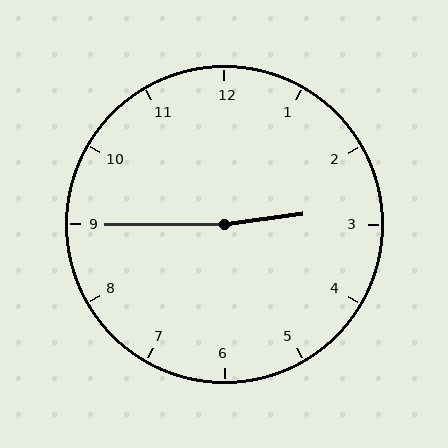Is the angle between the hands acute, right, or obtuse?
It is obtuse.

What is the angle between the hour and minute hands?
Approximately 172 degrees.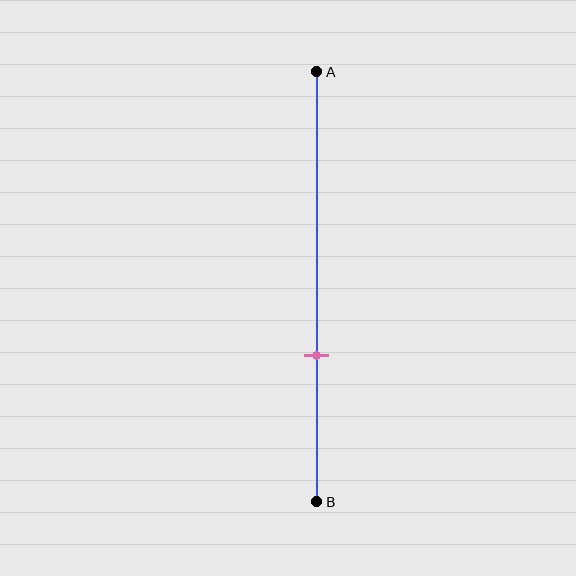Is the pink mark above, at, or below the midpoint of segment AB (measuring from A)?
The pink mark is below the midpoint of segment AB.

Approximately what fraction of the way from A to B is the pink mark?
The pink mark is approximately 65% of the way from A to B.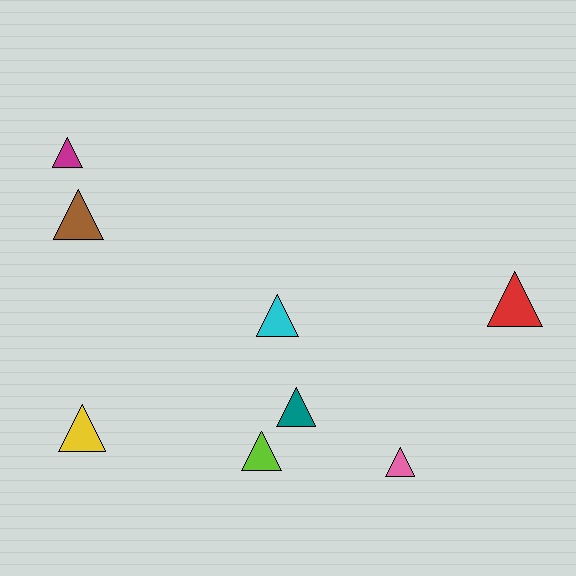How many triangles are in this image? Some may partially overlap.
There are 8 triangles.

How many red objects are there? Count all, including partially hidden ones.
There is 1 red object.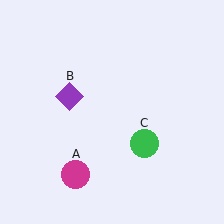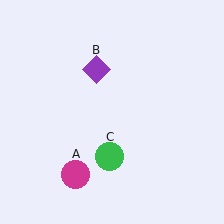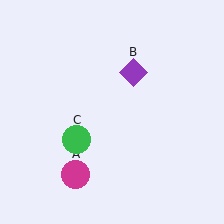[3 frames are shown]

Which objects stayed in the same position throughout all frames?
Magenta circle (object A) remained stationary.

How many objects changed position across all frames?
2 objects changed position: purple diamond (object B), green circle (object C).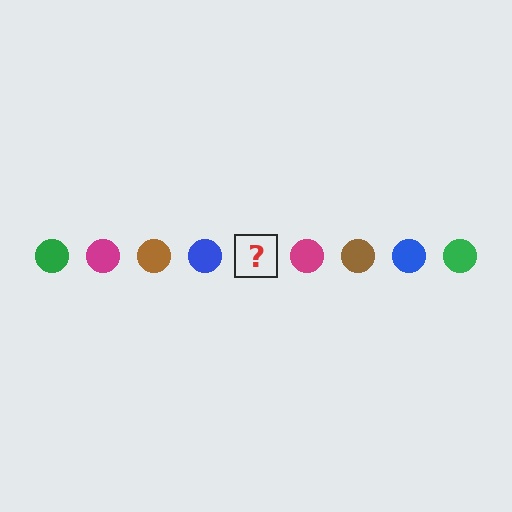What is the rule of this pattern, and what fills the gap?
The rule is that the pattern cycles through green, magenta, brown, blue circles. The gap should be filled with a green circle.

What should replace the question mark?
The question mark should be replaced with a green circle.